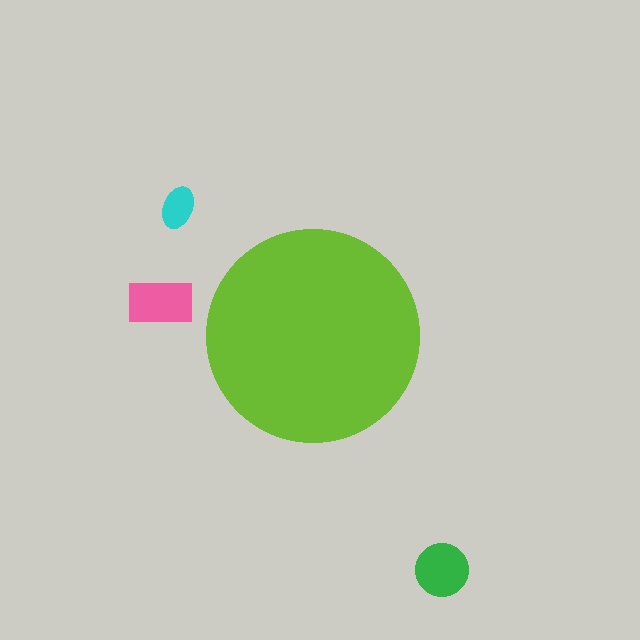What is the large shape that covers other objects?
A lime circle.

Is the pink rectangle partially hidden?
No, the pink rectangle is fully visible.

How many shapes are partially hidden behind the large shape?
0 shapes are partially hidden.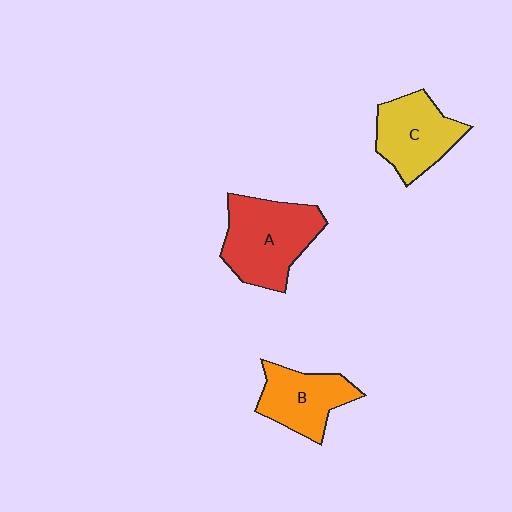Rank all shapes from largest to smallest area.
From largest to smallest: A (red), C (yellow), B (orange).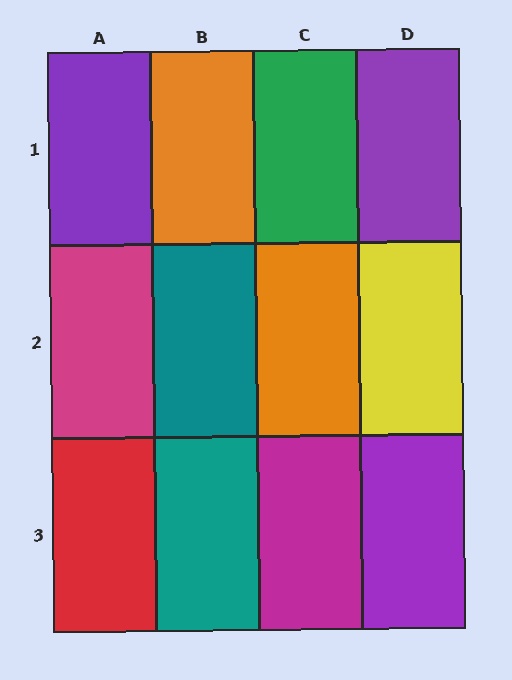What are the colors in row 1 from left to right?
Purple, orange, green, purple.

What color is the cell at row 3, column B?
Teal.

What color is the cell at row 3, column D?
Purple.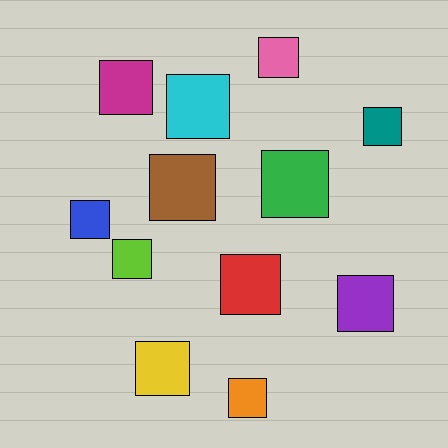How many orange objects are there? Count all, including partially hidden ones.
There is 1 orange object.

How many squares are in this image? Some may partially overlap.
There are 12 squares.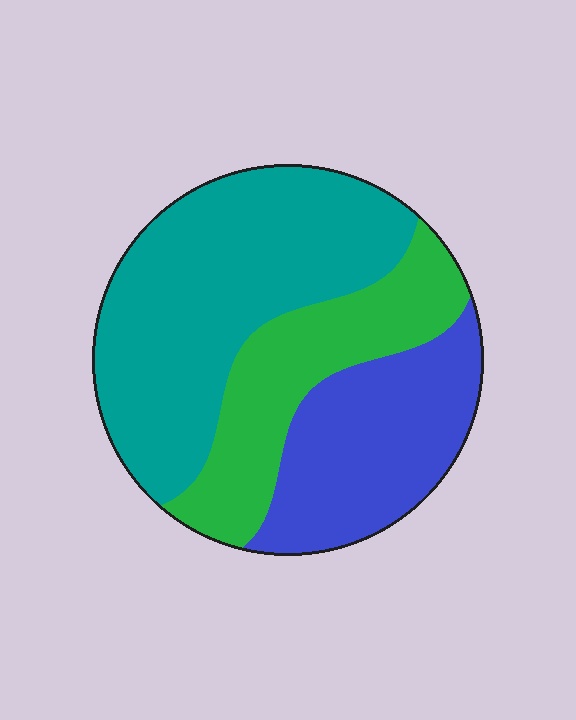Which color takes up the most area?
Teal, at roughly 45%.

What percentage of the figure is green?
Green takes up between a sixth and a third of the figure.